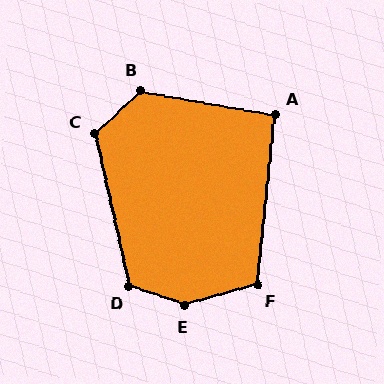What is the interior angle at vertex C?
Approximately 120 degrees (obtuse).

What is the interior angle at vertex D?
Approximately 121 degrees (obtuse).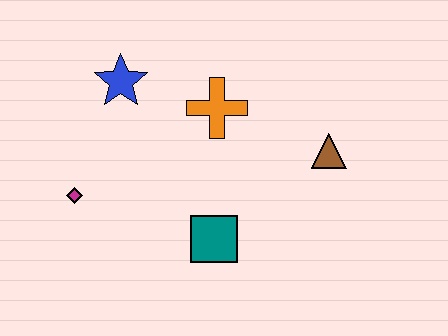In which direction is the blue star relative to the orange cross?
The blue star is to the left of the orange cross.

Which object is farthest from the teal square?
The blue star is farthest from the teal square.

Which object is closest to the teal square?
The orange cross is closest to the teal square.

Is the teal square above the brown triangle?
No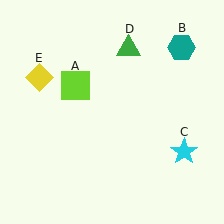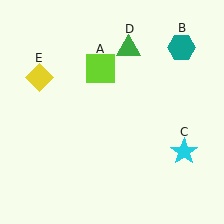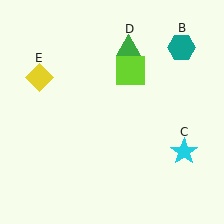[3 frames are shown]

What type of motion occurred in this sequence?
The lime square (object A) rotated clockwise around the center of the scene.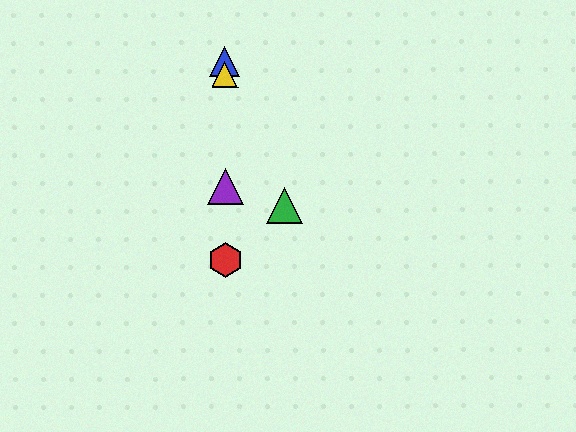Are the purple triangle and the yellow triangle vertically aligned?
Yes, both are at x≈226.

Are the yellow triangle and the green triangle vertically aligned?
No, the yellow triangle is at x≈225 and the green triangle is at x≈285.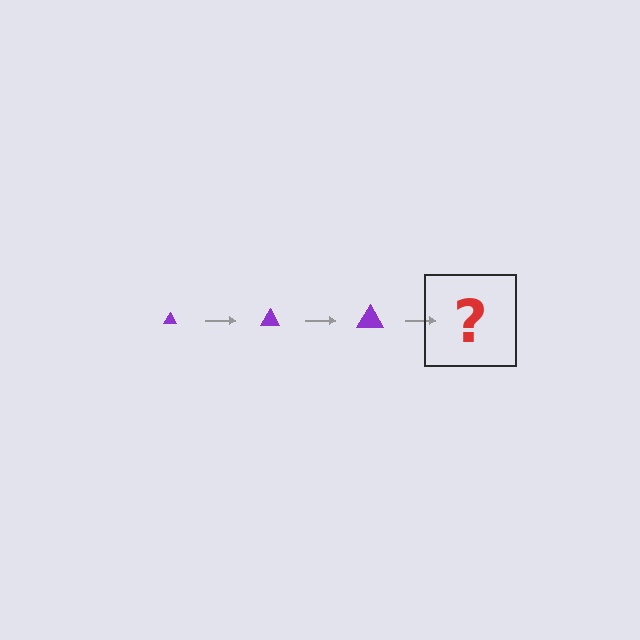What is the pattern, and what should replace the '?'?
The pattern is that the triangle gets progressively larger each step. The '?' should be a purple triangle, larger than the previous one.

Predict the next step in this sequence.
The next step is a purple triangle, larger than the previous one.